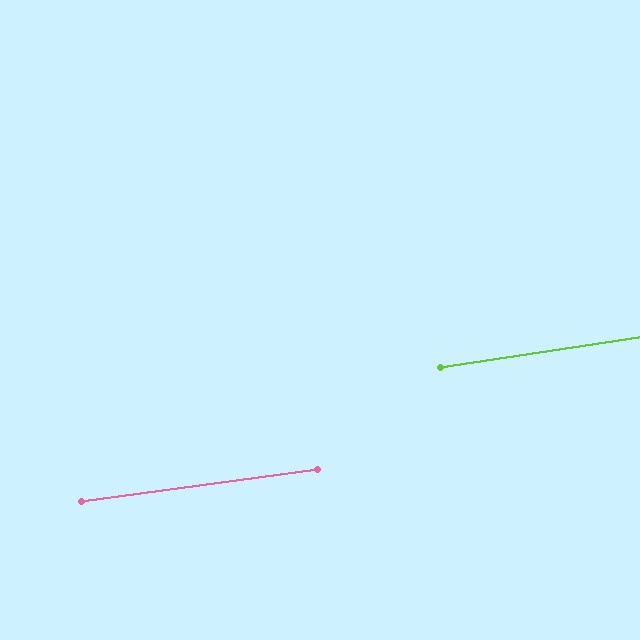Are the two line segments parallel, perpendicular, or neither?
Parallel — their directions differ by only 0.8°.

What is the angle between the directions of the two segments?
Approximately 1 degree.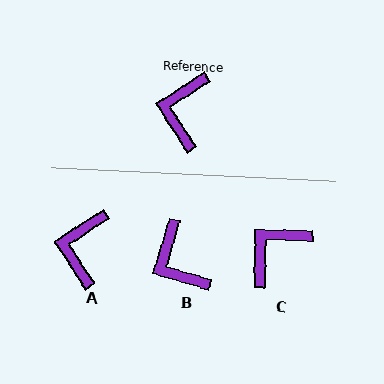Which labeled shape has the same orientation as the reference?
A.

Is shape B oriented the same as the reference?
No, it is off by about 41 degrees.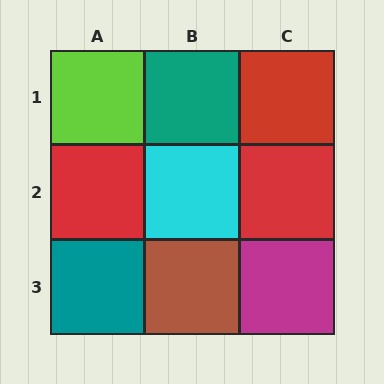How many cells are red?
3 cells are red.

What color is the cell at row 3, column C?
Magenta.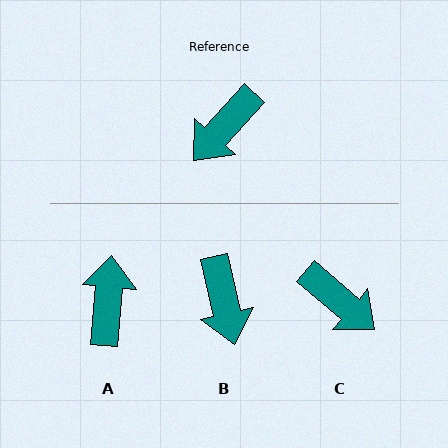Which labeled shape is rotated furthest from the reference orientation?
A, about 143 degrees away.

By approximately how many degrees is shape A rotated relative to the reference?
Approximately 143 degrees clockwise.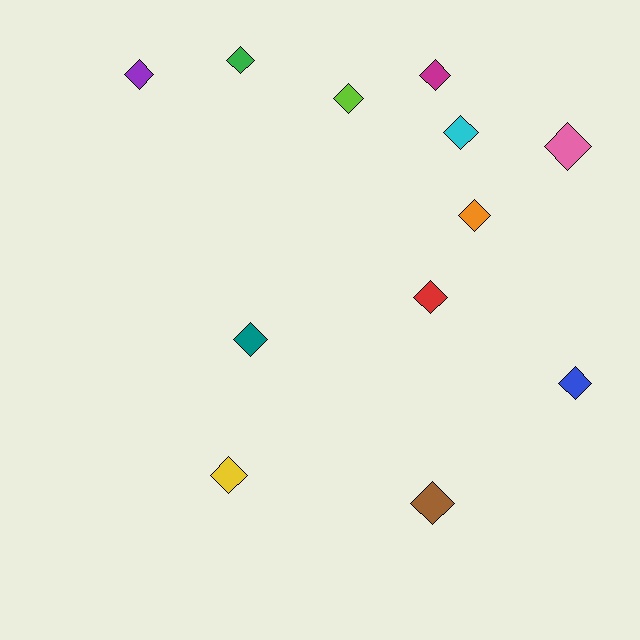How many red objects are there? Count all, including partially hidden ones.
There is 1 red object.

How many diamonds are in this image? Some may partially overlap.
There are 12 diamonds.